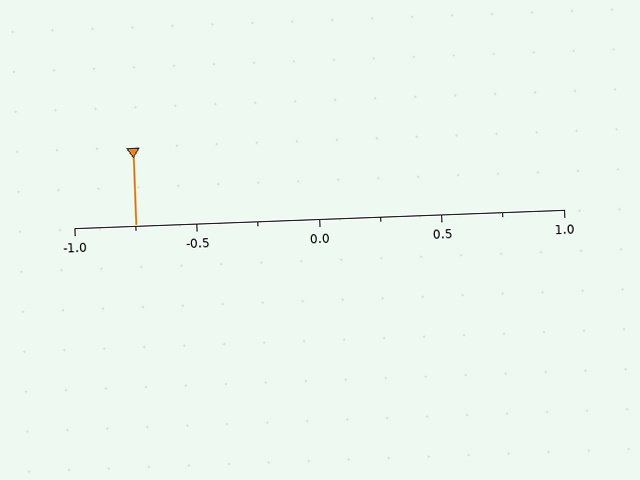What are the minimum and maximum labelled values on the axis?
The axis runs from -1.0 to 1.0.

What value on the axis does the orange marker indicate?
The marker indicates approximately -0.75.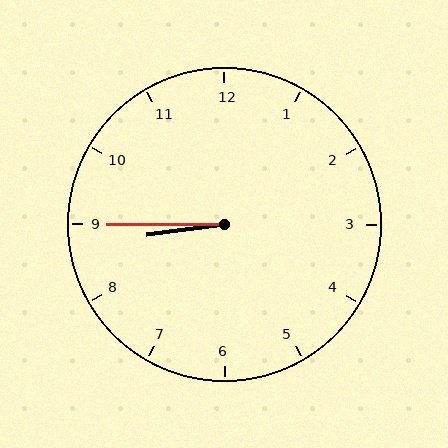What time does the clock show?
8:45.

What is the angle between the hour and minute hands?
Approximately 8 degrees.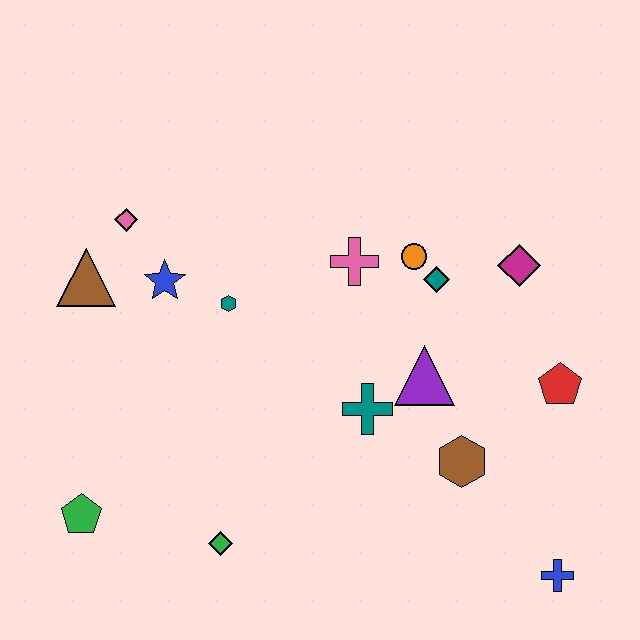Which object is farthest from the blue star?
The blue cross is farthest from the blue star.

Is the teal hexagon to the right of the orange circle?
No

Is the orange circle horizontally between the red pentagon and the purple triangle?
No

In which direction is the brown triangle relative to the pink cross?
The brown triangle is to the left of the pink cross.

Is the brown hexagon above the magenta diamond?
No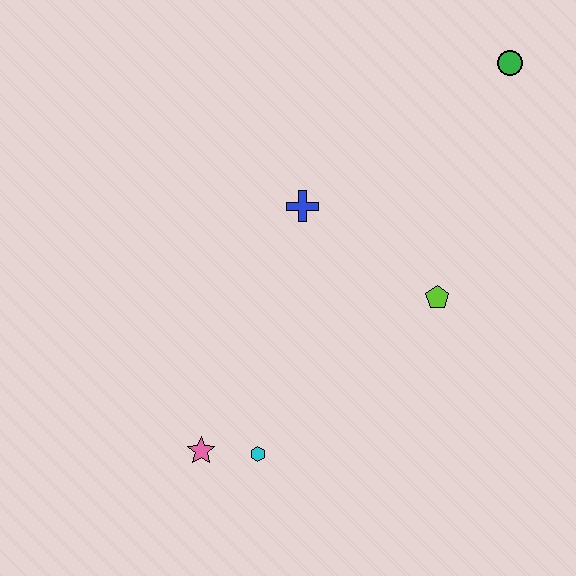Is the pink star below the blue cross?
Yes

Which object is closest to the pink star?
The cyan hexagon is closest to the pink star.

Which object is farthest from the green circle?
The pink star is farthest from the green circle.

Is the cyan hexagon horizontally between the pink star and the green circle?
Yes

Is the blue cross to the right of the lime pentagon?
No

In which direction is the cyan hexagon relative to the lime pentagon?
The cyan hexagon is to the left of the lime pentagon.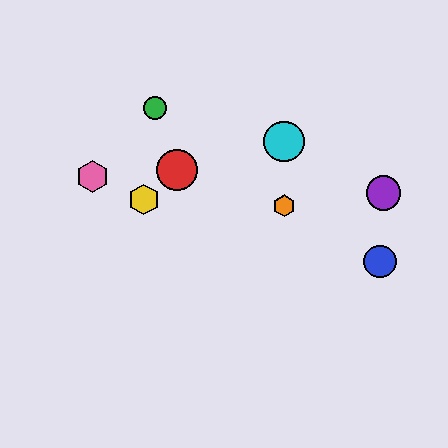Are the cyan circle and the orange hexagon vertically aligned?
Yes, both are at x≈284.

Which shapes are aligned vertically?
The orange hexagon, the cyan circle are aligned vertically.